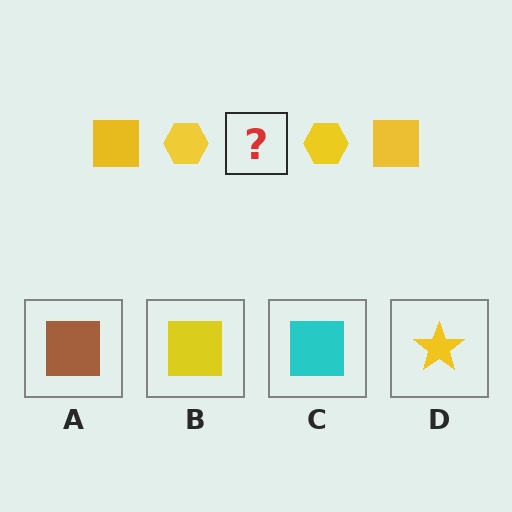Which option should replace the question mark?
Option B.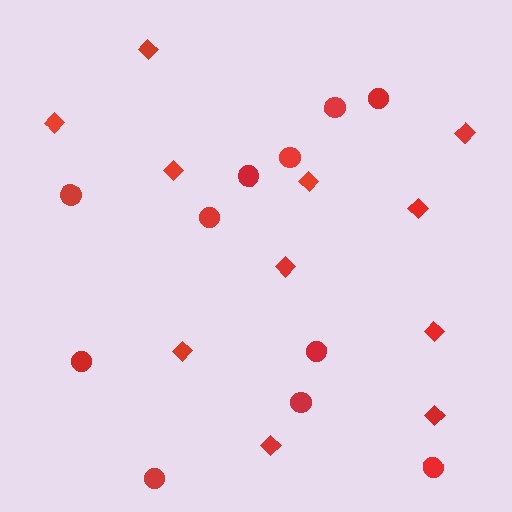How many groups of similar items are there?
There are 2 groups: one group of circles (11) and one group of diamonds (11).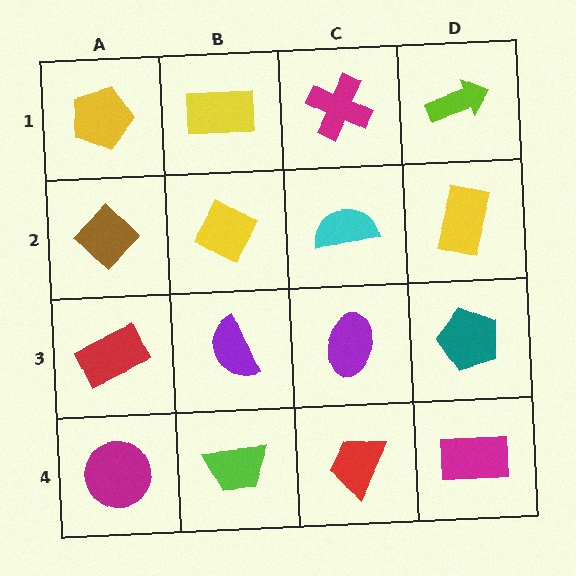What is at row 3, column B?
A purple semicircle.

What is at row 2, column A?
A brown diamond.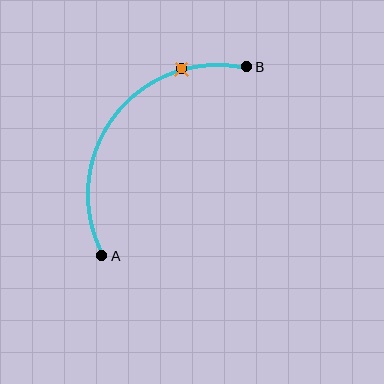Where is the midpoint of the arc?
The arc midpoint is the point on the curve farthest from the straight line joining A and B. It sits above and to the left of that line.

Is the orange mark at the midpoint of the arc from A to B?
No. The orange mark lies on the arc but is closer to endpoint B. The arc midpoint would be at the point on the curve equidistant along the arc from both A and B.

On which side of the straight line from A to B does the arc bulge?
The arc bulges above and to the left of the straight line connecting A and B.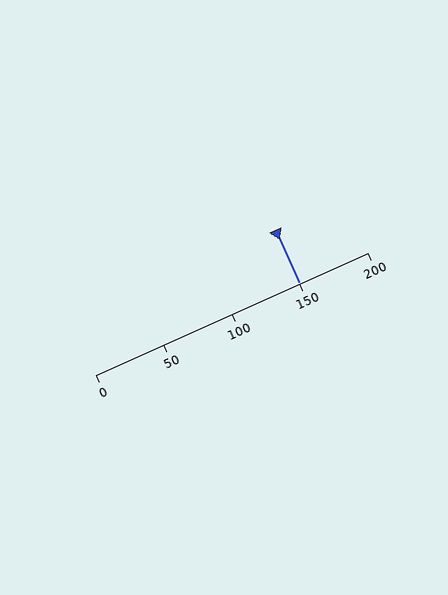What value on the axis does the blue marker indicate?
The marker indicates approximately 150.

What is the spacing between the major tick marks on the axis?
The major ticks are spaced 50 apart.